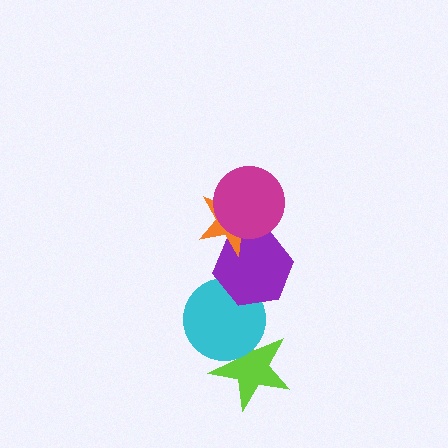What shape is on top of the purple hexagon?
The orange star is on top of the purple hexagon.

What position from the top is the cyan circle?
The cyan circle is 4th from the top.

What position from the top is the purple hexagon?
The purple hexagon is 3rd from the top.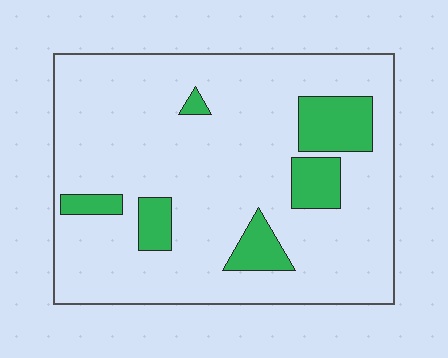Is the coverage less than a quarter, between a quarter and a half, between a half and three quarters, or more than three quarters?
Less than a quarter.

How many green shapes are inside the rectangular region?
6.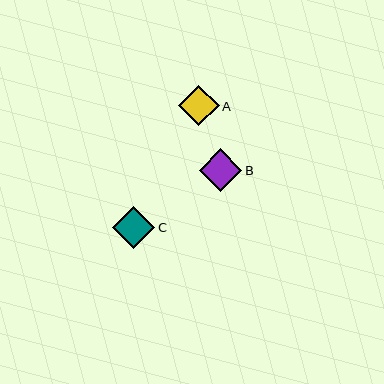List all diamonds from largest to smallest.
From largest to smallest: B, C, A.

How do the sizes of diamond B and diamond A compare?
Diamond B and diamond A are approximately the same size.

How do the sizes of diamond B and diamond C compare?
Diamond B and diamond C are approximately the same size.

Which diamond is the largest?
Diamond B is the largest with a size of approximately 43 pixels.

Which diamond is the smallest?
Diamond A is the smallest with a size of approximately 40 pixels.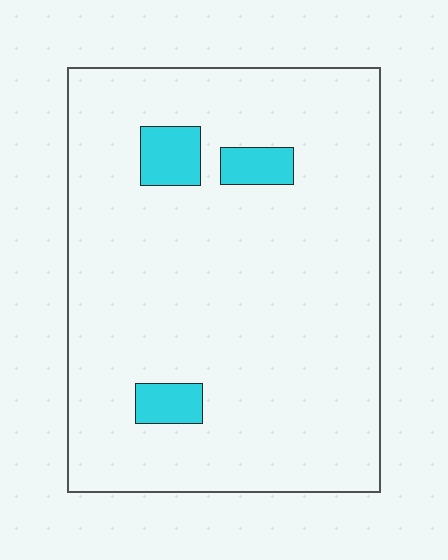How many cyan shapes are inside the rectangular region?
3.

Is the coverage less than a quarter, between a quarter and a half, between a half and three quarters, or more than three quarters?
Less than a quarter.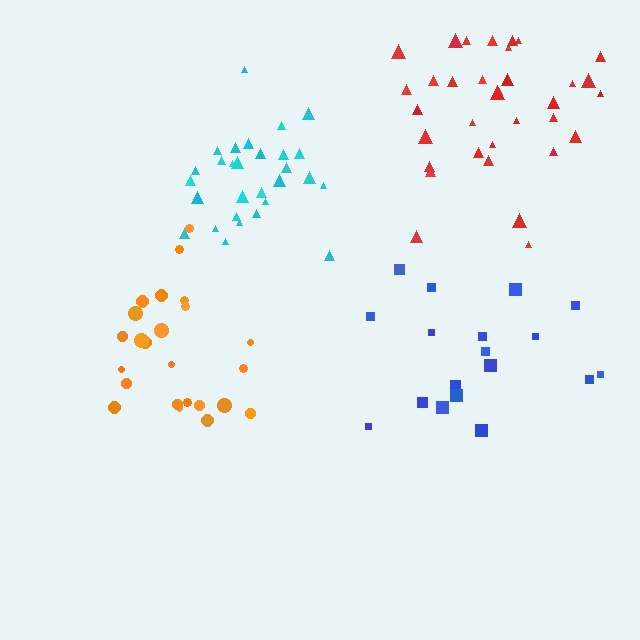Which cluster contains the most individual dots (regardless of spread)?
Red (34).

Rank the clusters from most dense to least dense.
cyan, red, orange, blue.